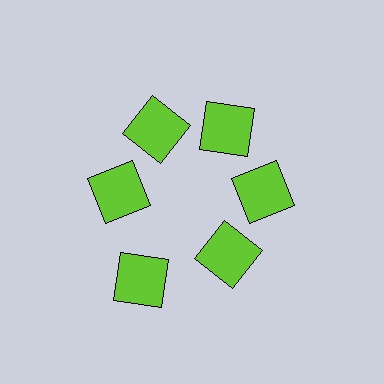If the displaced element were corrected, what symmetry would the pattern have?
It would have 6-fold rotational symmetry — the pattern would map onto itself every 60 degrees.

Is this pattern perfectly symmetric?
No. The 6 lime squares are arranged in a ring, but one element near the 7 o'clock position is pushed outward from the center, breaking the 6-fold rotational symmetry.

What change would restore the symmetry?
The symmetry would be restored by moving it inward, back onto the ring so that all 6 squares sit at equal angles and equal distance from the center.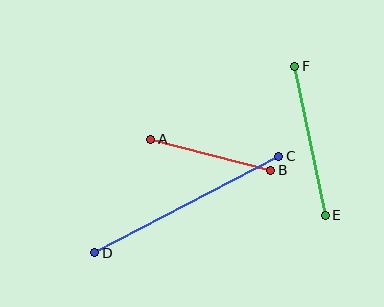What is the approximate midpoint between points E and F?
The midpoint is at approximately (310, 141) pixels.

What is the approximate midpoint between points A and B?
The midpoint is at approximately (211, 155) pixels.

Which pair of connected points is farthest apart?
Points C and D are farthest apart.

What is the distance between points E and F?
The distance is approximately 153 pixels.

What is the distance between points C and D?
The distance is approximately 208 pixels.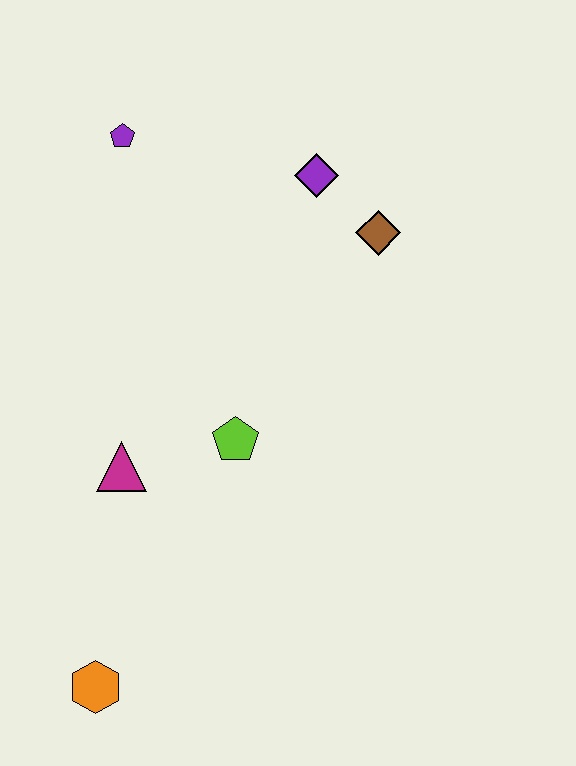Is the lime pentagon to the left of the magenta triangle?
No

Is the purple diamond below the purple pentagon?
Yes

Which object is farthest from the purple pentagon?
The orange hexagon is farthest from the purple pentagon.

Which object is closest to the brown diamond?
The purple diamond is closest to the brown diamond.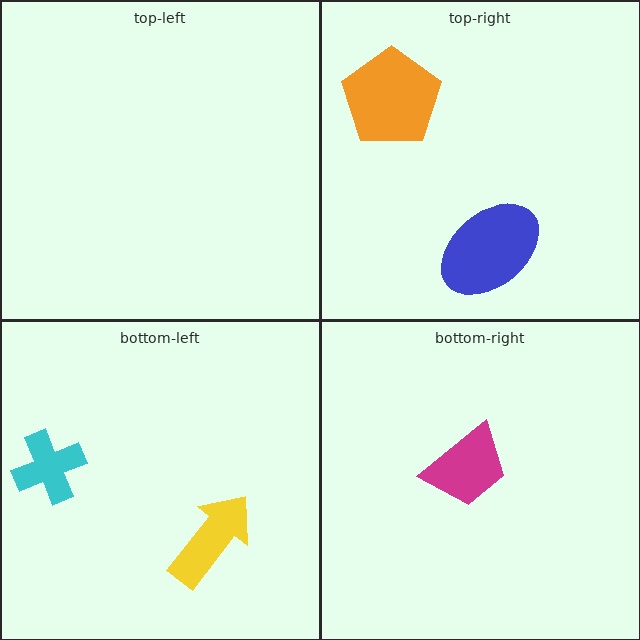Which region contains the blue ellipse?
The top-right region.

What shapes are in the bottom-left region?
The yellow arrow, the cyan cross.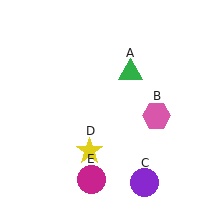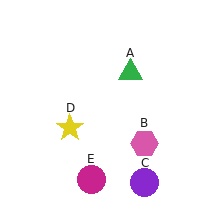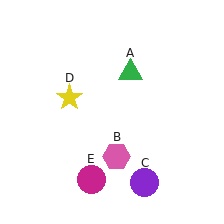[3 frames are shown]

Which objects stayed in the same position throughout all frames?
Green triangle (object A) and purple circle (object C) and magenta circle (object E) remained stationary.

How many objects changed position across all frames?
2 objects changed position: pink hexagon (object B), yellow star (object D).